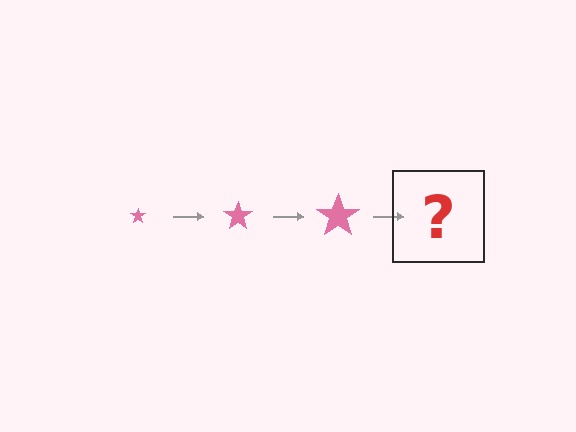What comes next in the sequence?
The next element should be a pink star, larger than the previous one.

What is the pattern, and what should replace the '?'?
The pattern is that the star gets progressively larger each step. The '?' should be a pink star, larger than the previous one.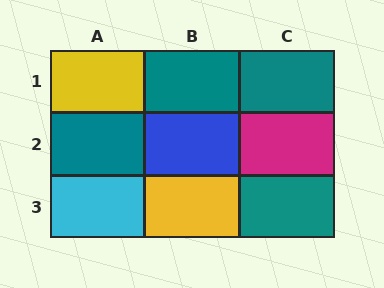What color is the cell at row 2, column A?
Teal.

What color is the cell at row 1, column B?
Teal.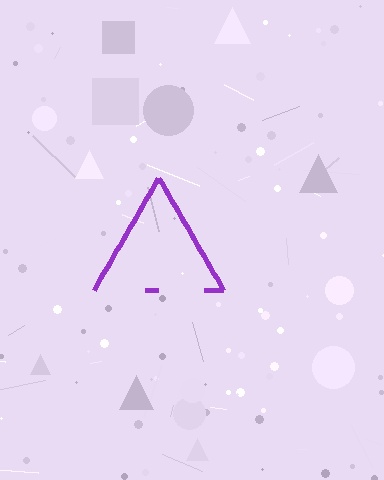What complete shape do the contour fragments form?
The contour fragments form a triangle.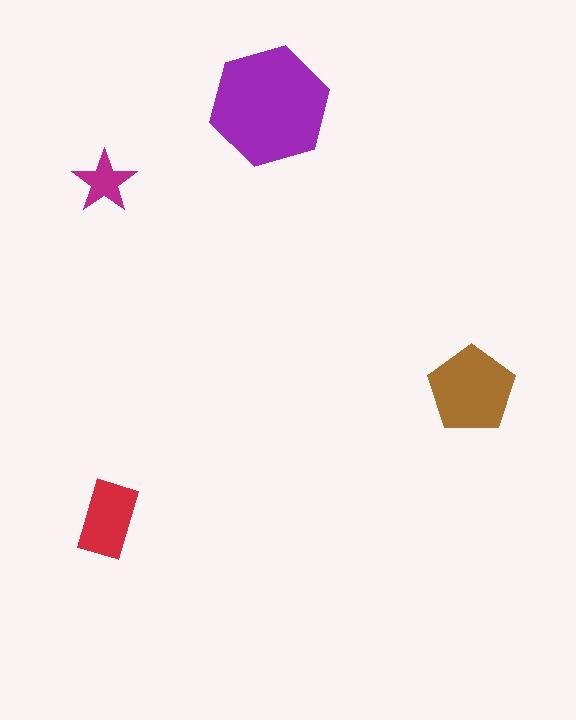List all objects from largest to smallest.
The purple hexagon, the brown pentagon, the red rectangle, the magenta star.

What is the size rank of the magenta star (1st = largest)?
4th.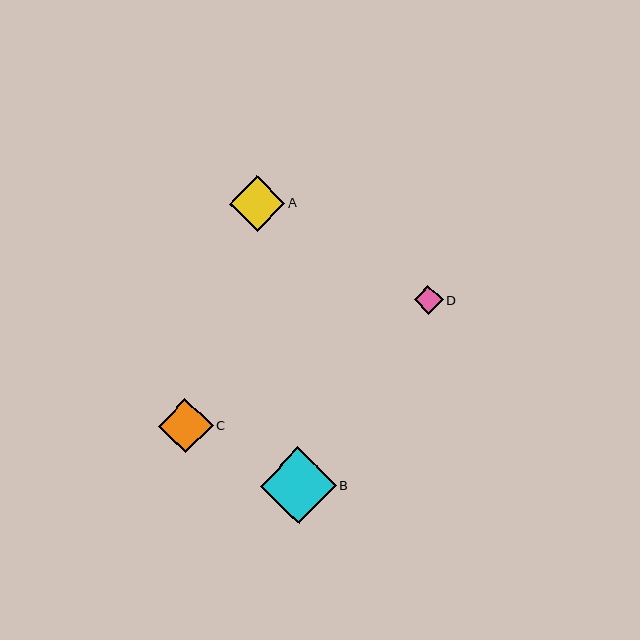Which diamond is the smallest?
Diamond D is the smallest with a size of approximately 29 pixels.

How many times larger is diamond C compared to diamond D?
Diamond C is approximately 1.9 times the size of diamond D.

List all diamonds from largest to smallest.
From largest to smallest: B, A, C, D.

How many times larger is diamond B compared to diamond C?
Diamond B is approximately 1.4 times the size of diamond C.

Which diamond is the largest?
Diamond B is the largest with a size of approximately 76 pixels.